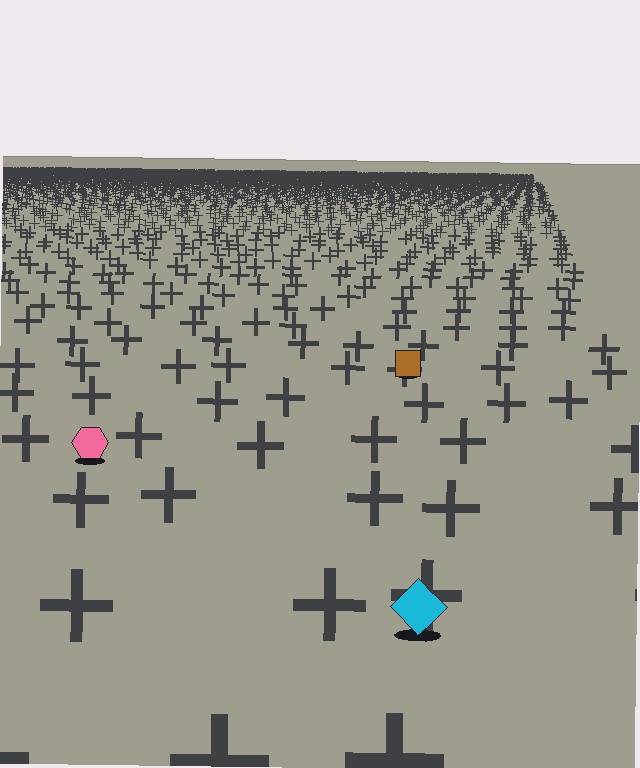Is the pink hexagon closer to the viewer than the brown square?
Yes. The pink hexagon is closer — you can tell from the texture gradient: the ground texture is coarser near it.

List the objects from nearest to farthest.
From nearest to farthest: the cyan diamond, the pink hexagon, the brown square.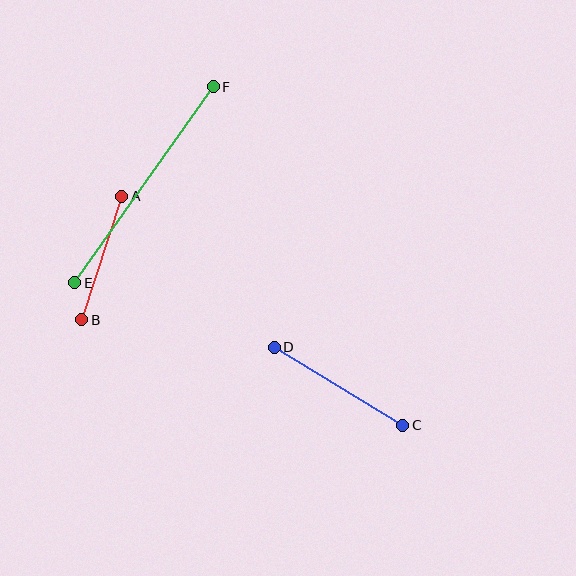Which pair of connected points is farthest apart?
Points E and F are farthest apart.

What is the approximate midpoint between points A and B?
The midpoint is at approximately (102, 258) pixels.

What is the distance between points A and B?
The distance is approximately 130 pixels.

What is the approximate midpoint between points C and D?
The midpoint is at approximately (338, 386) pixels.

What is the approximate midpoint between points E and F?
The midpoint is at approximately (144, 185) pixels.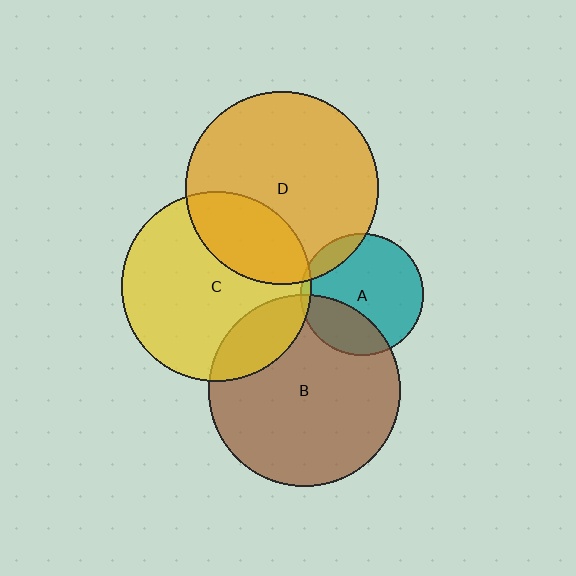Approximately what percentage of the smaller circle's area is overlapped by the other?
Approximately 10%.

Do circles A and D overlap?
Yes.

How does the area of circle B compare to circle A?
Approximately 2.5 times.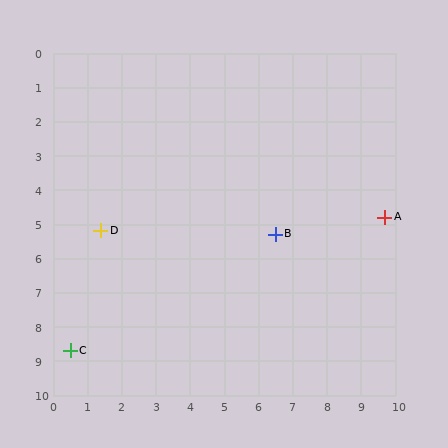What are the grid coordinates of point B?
Point B is at approximately (6.5, 5.3).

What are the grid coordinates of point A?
Point A is at approximately (9.7, 4.8).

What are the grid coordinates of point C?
Point C is at approximately (0.5, 8.7).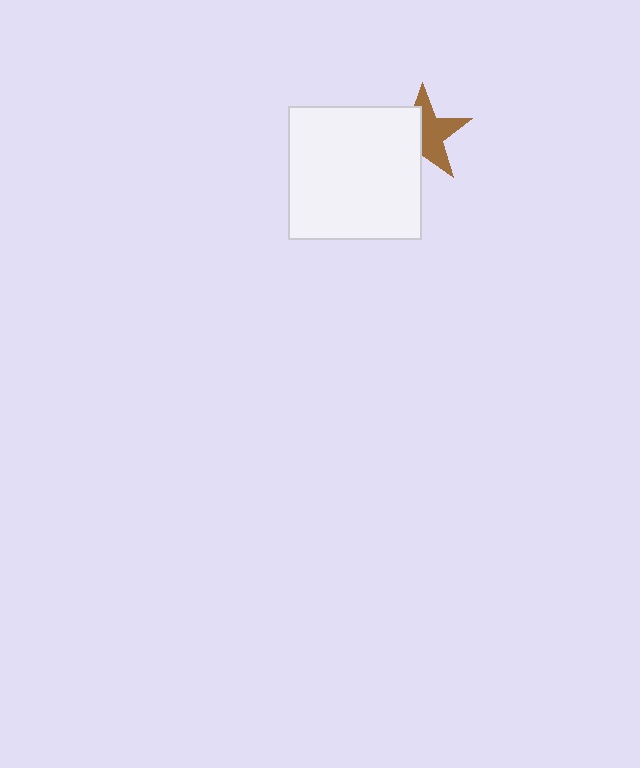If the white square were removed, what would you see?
You would see the complete brown star.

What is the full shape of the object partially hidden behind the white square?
The partially hidden object is a brown star.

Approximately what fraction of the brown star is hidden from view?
Roughly 45% of the brown star is hidden behind the white square.